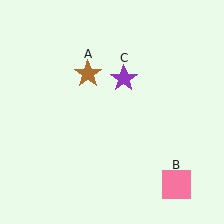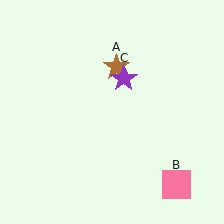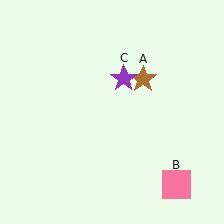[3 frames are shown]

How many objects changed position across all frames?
1 object changed position: brown star (object A).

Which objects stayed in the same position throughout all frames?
Pink square (object B) and purple star (object C) remained stationary.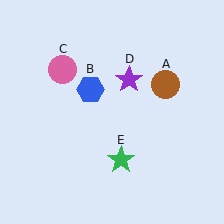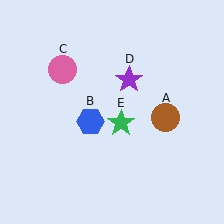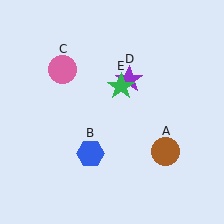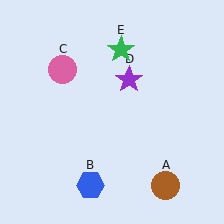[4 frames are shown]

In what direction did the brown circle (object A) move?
The brown circle (object A) moved down.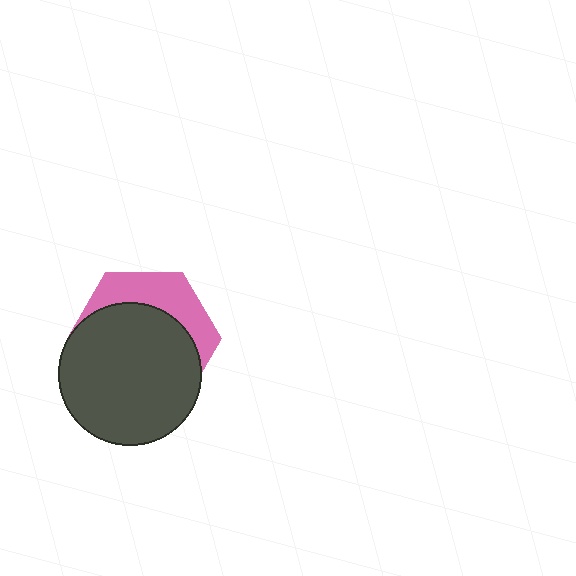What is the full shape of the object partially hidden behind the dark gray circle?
The partially hidden object is a pink hexagon.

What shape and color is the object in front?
The object in front is a dark gray circle.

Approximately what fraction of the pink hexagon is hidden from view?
Roughly 68% of the pink hexagon is hidden behind the dark gray circle.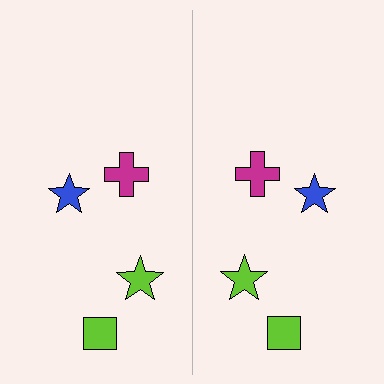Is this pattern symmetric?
Yes, this pattern has bilateral (reflection) symmetry.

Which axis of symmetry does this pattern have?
The pattern has a vertical axis of symmetry running through the center of the image.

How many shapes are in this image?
There are 8 shapes in this image.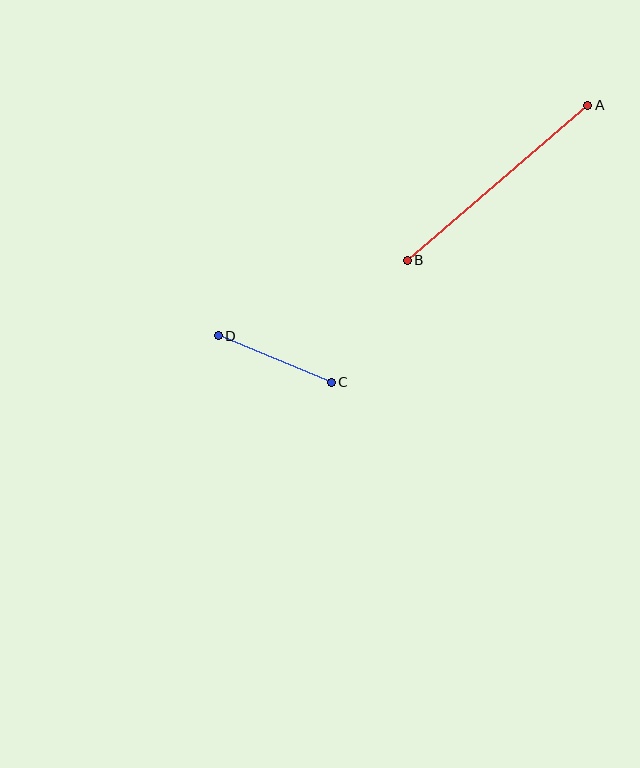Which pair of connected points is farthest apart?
Points A and B are farthest apart.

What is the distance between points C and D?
The distance is approximately 123 pixels.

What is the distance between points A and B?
The distance is approximately 238 pixels.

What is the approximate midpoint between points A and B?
The midpoint is at approximately (497, 183) pixels.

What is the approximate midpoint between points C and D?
The midpoint is at approximately (275, 359) pixels.